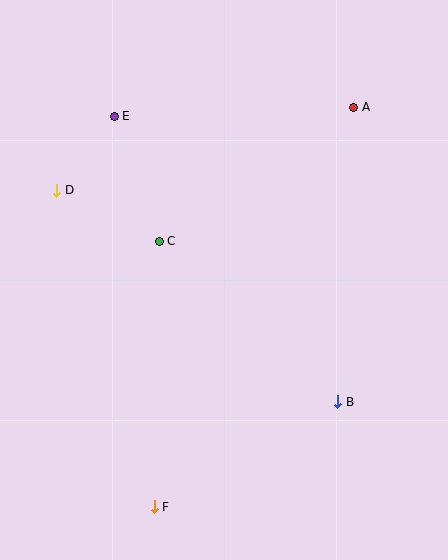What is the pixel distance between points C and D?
The distance between C and D is 115 pixels.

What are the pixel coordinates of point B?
Point B is at (338, 402).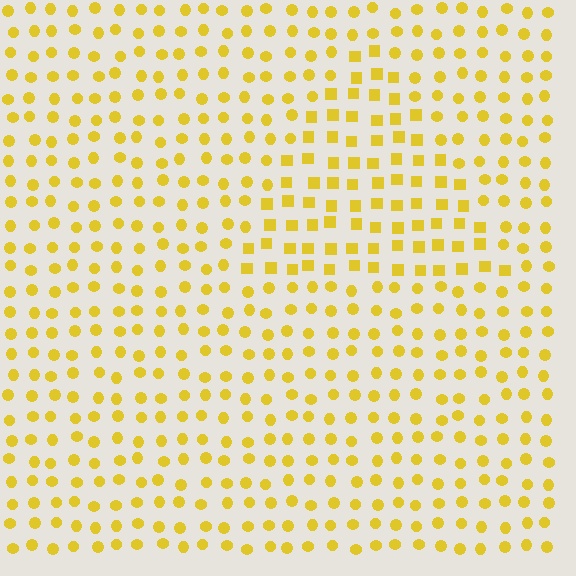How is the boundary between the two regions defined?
The boundary is defined by a change in element shape: squares inside vs. circles outside. All elements share the same color and spacing.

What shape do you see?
I see a triangle.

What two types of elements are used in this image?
The image uses squares inside the triangle region and circles outside it.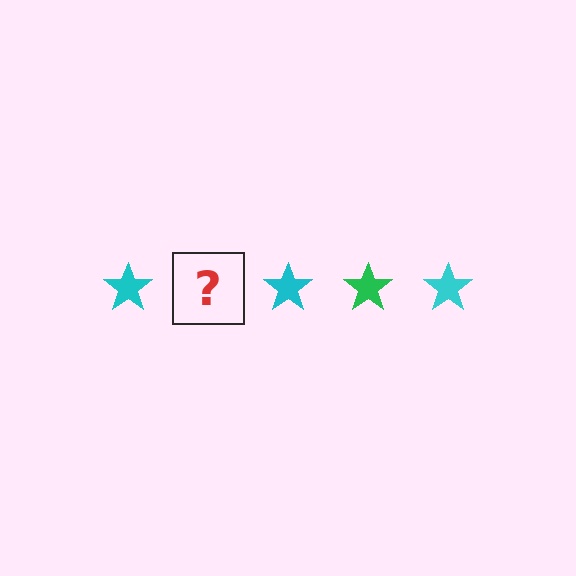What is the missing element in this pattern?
The missing element is a green star.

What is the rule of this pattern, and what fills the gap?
The rule is that the pattern cycles through cyan, green stars. The gap should be filled with a green star.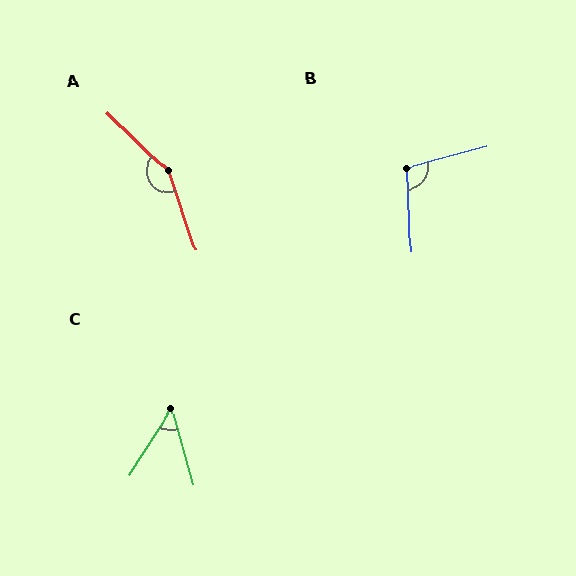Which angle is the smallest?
C, at approximately 48 degrees.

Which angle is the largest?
A, at approximately 153 degrees.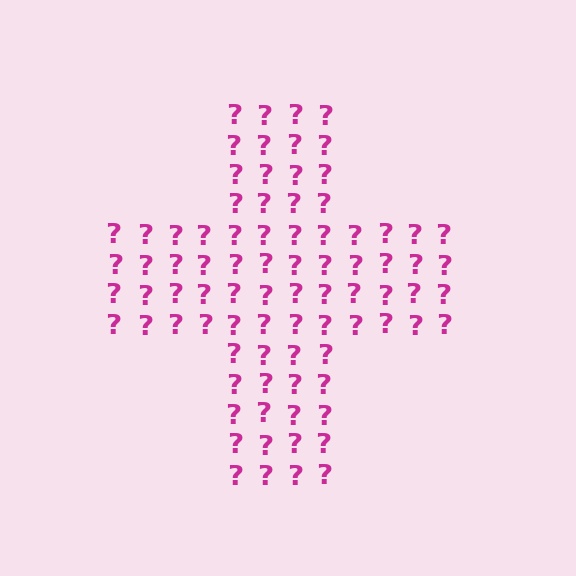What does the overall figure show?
The overall figure shows a cross.